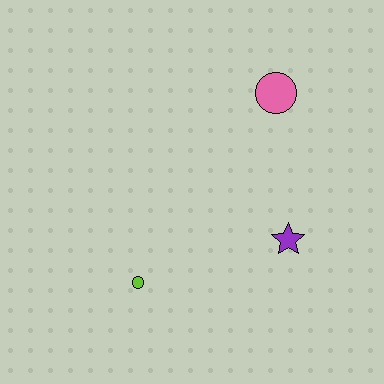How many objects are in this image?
There are 3 objects.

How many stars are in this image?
There is 1 star.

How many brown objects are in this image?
There are no brown objects.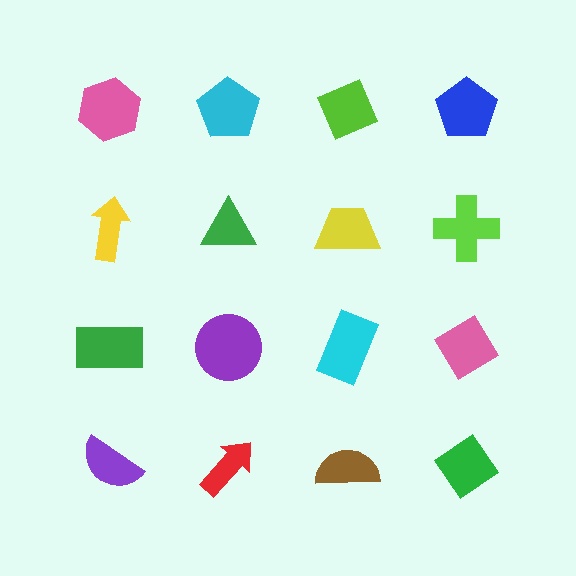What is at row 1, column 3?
A lime diamond.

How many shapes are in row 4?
4 shapes.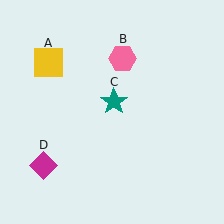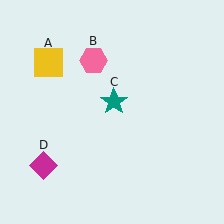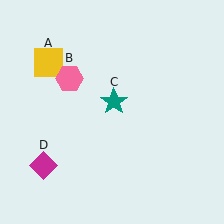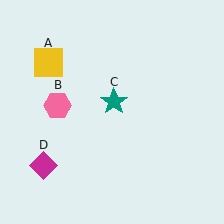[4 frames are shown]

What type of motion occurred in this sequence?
The pink hexagon (object B) rotated counterclockwise around the center of the scene.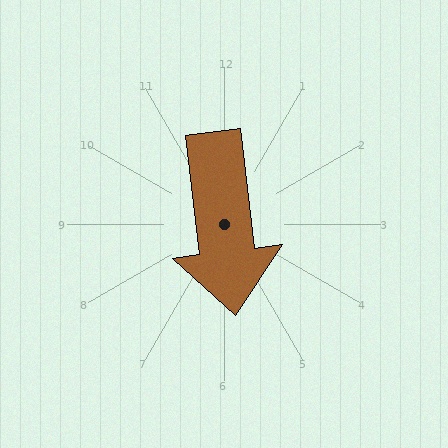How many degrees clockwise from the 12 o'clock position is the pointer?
Approximately 173 degrees.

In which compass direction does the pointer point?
South.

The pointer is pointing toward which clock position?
Roughly 6 o'clock.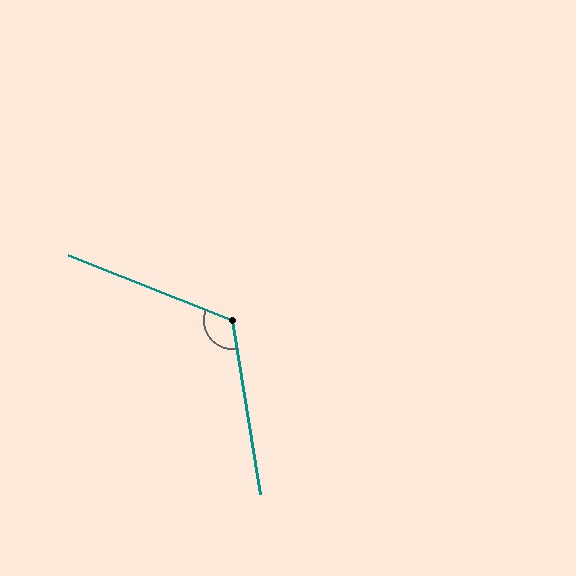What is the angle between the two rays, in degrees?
Approximately 121 degrees.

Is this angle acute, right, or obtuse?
It is obtuse.